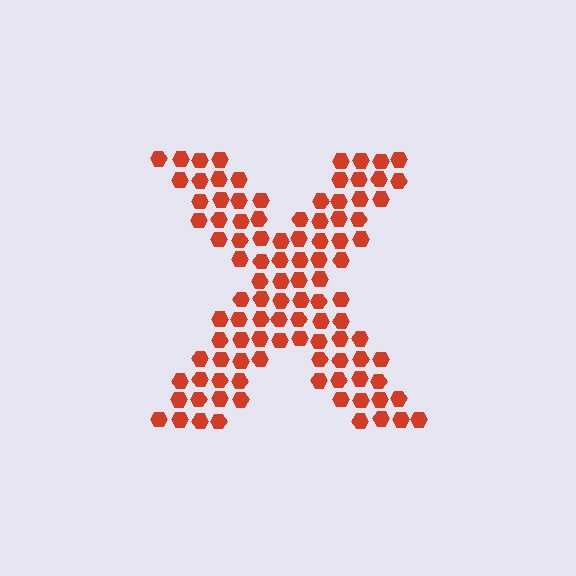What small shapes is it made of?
It is made of small hexagons.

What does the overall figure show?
The overall figure shows the letter X.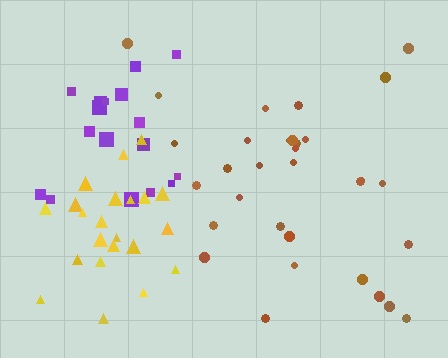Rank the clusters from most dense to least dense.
yellow, purple, brown.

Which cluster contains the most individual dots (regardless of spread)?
Brown (32).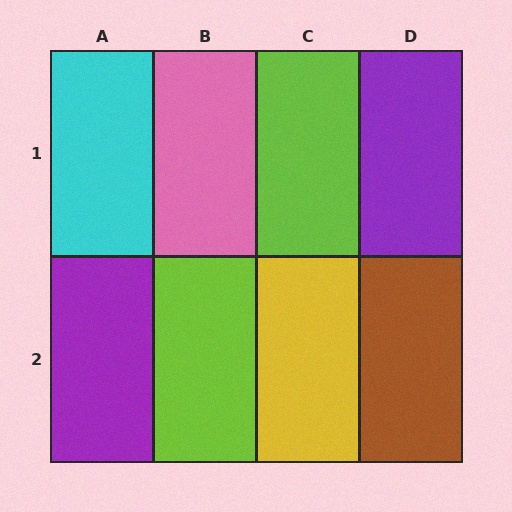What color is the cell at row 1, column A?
Cyan.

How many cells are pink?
1 cell is pink.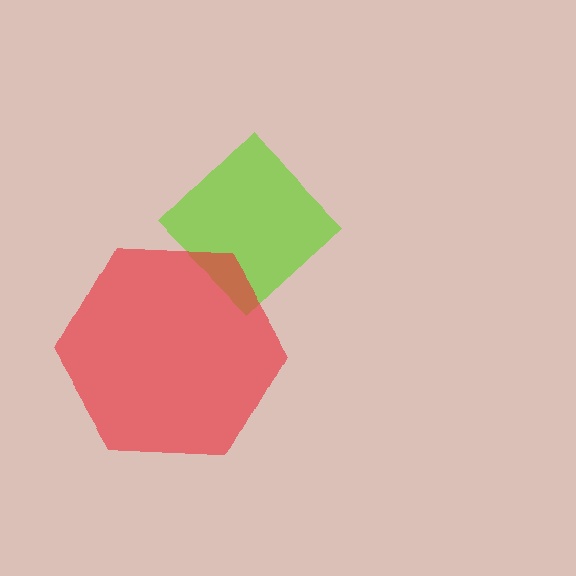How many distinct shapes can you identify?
There are 2 distinct shapes: a lime diamond, a red hexagon.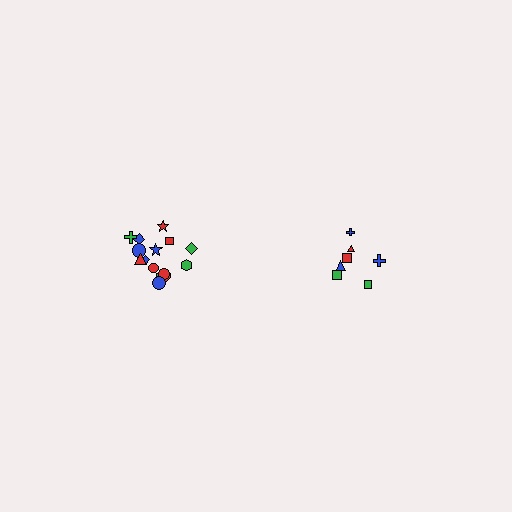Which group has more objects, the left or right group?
The left group.